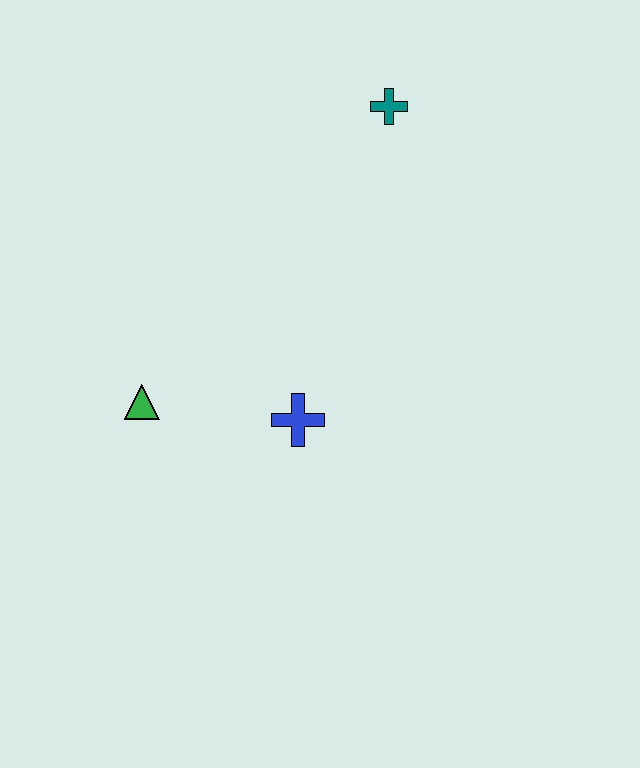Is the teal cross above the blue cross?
Yes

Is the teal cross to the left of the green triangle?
No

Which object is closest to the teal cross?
The blue cross is closest to the teal cross.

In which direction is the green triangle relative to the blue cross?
The green triangle is to the left of the blue cross.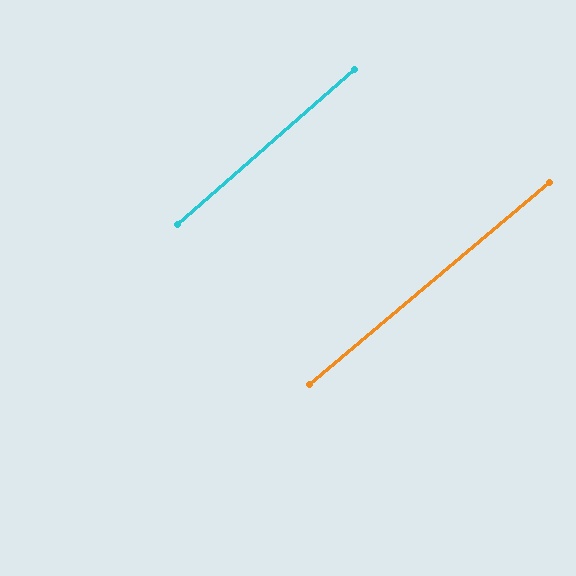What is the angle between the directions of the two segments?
Approximately 1 degree.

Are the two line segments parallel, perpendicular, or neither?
Parallel — their directions differ by only 0.9°.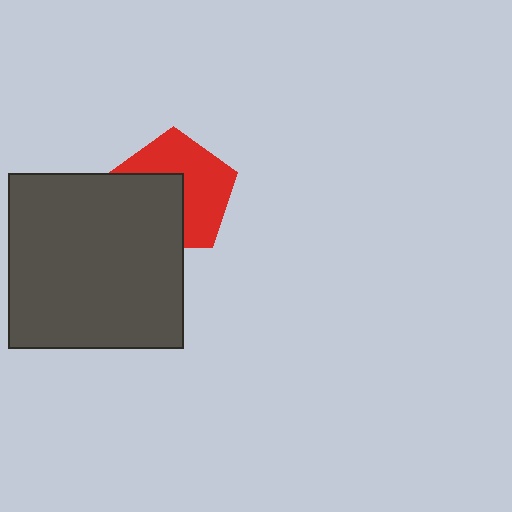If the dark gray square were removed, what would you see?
You would see the complete red pentagon.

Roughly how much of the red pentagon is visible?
About half of it is visible (roughly 57%).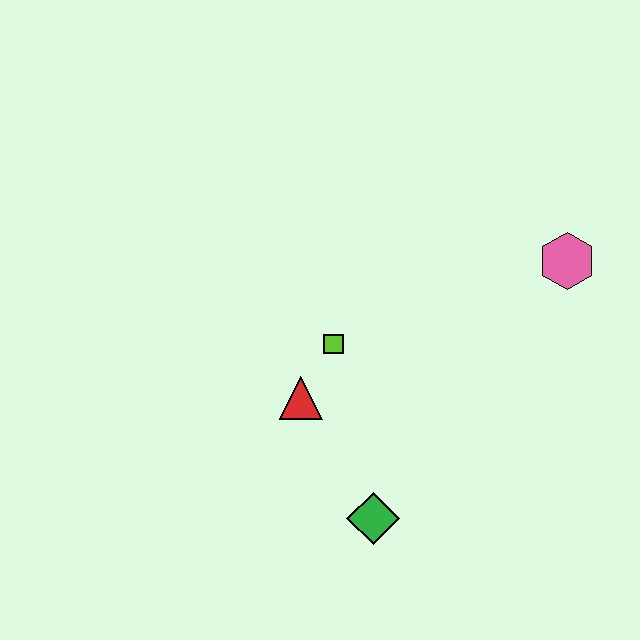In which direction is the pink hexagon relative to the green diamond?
The pink hexagon is above the green diamond.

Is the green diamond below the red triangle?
Yes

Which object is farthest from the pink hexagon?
The green diamond is farthest from the pink hexagon.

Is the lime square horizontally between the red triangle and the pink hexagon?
Yes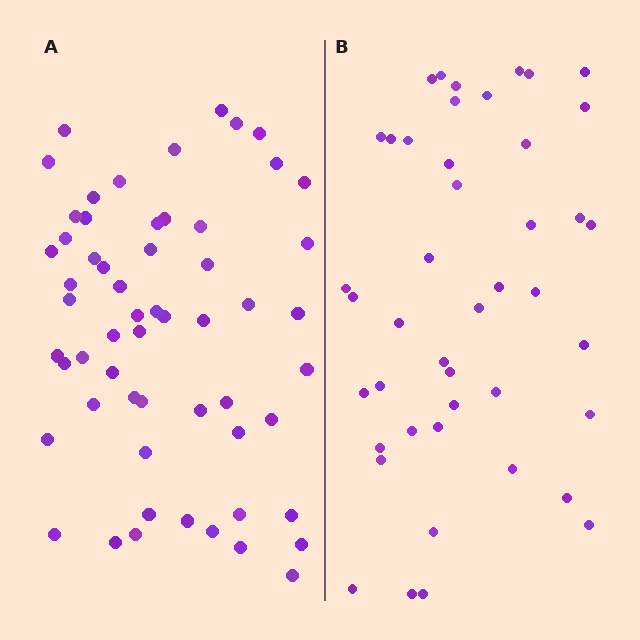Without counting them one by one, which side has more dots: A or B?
Region A (the left region) has more dots.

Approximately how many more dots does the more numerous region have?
Region A has approximately 15 more dots than region B.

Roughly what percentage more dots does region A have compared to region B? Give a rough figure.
About 30% more.